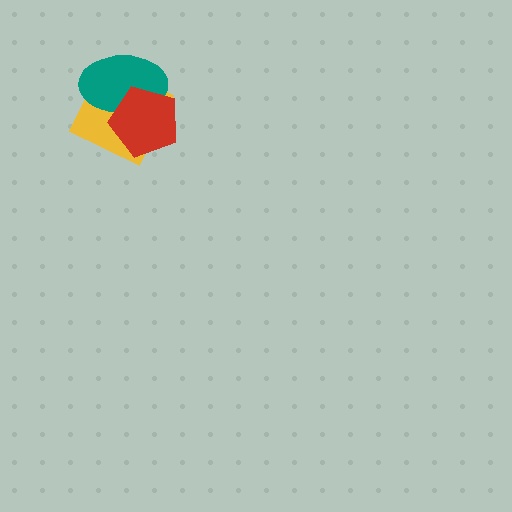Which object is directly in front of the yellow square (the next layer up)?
The teal ellipse is directly in front of the yellow square.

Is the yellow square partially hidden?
Yes, it is partially covered by another shape.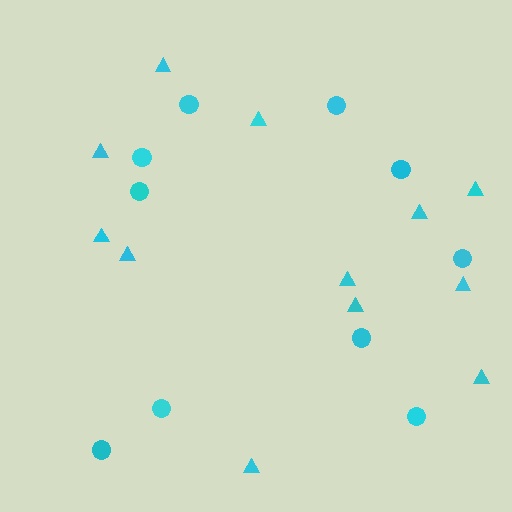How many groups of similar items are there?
There are 2 groups: one group of circles (10) and one group of triangles (12).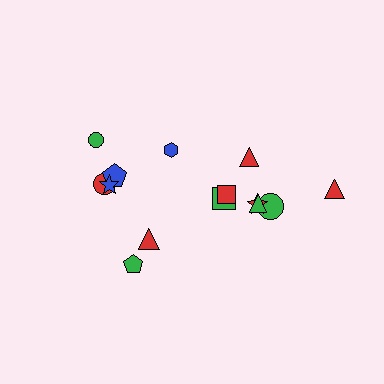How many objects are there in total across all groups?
There are 14 objects.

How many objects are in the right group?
There are 6 objects.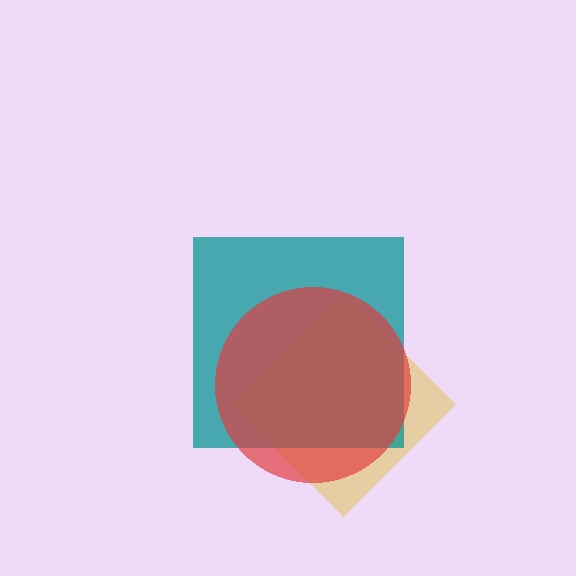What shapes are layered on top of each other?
The layered shapes are: a yellow diamond, a teal square, a red circle.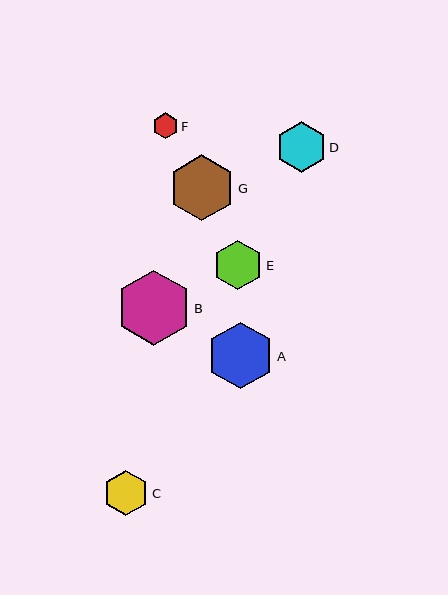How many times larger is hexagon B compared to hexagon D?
Hexagon B is approximately 1.5 times the size of hexagon D.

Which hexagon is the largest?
Hexagon B is the largest with a size of approximately 75 pixels.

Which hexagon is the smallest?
Hexagon F is the smallest with a size of approximately 26 pixels.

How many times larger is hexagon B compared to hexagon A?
Hexagon B is approximately 1.1 times the size of hexagon A.